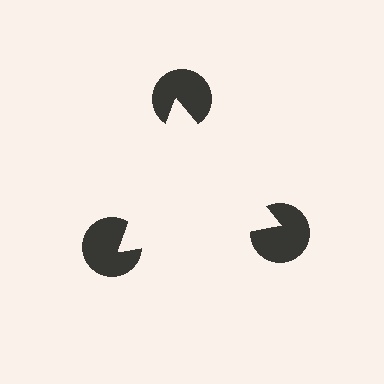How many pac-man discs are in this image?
There are 3 — one at each vertex of the illusory triangle.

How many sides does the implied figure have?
3 sides.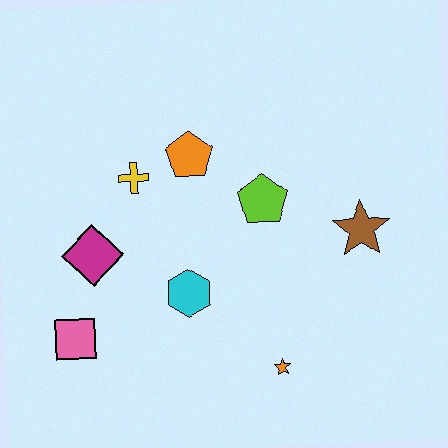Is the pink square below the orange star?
No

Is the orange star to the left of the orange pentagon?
No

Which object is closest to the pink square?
The magenta diamond is closest to the pink square.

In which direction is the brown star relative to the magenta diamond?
The brown star is to the right of the magenta diamond.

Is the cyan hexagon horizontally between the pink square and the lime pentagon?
Yes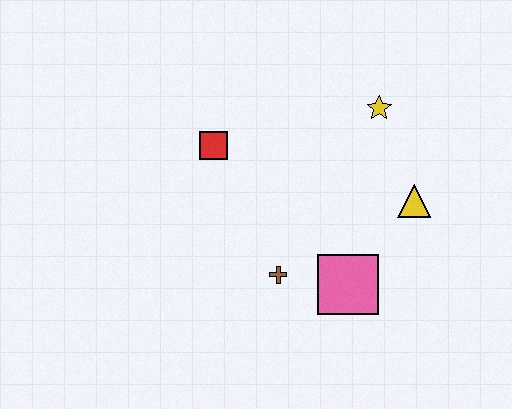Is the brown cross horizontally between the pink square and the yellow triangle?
No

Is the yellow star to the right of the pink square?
Yes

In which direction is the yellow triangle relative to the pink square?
The yellow triangle is above the pink square.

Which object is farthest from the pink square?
The red square is farthest from the pink square.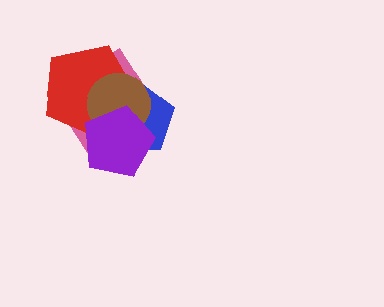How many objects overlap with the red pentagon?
4 objects overlap with the red pentagon.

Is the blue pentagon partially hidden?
Yes, it is partially covered by another shape.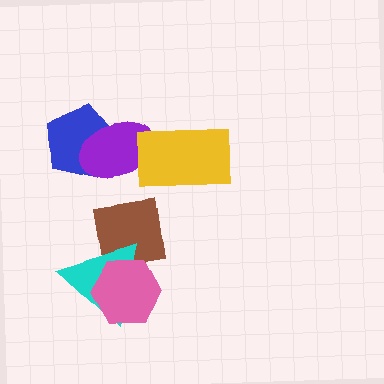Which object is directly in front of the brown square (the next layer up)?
The cyan triangle is directly in front of the brown square.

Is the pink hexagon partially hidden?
No, no other shape covers it.